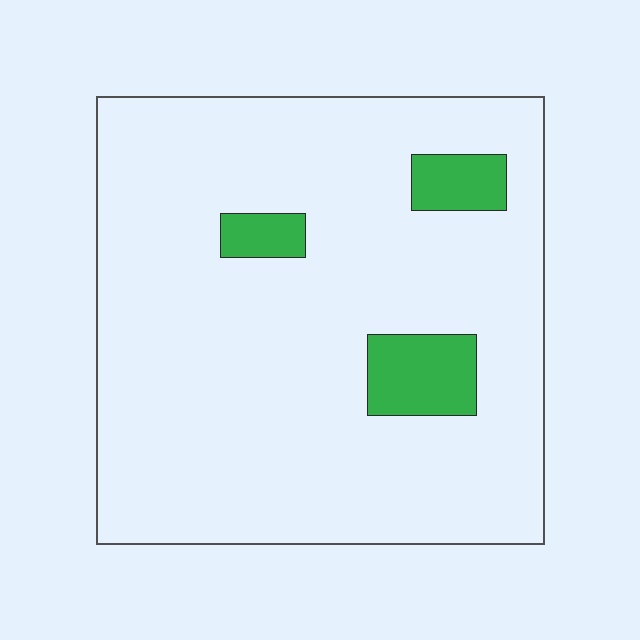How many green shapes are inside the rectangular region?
3.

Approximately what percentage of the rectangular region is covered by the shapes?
Approximately 10%.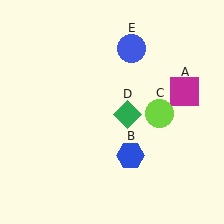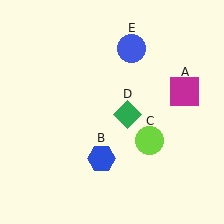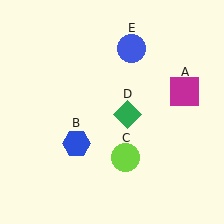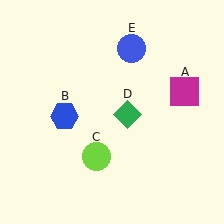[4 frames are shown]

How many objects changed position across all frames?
2 objects changed position: blue hexagon (object B), lime circle (object C).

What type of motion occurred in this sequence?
The blue hexagon (object B), lime circle (object C) rotated clockwise around the center of the scene.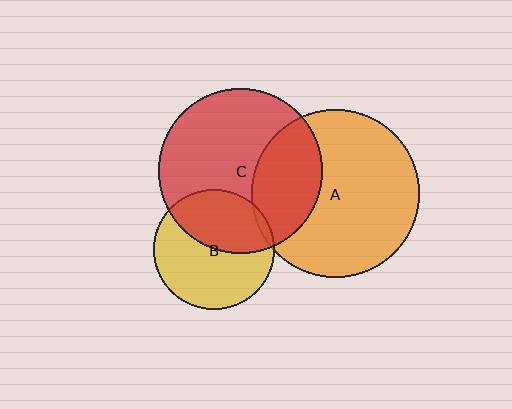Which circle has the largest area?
Circle A (orange).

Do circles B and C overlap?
Yes.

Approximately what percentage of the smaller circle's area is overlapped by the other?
Approximately 40%.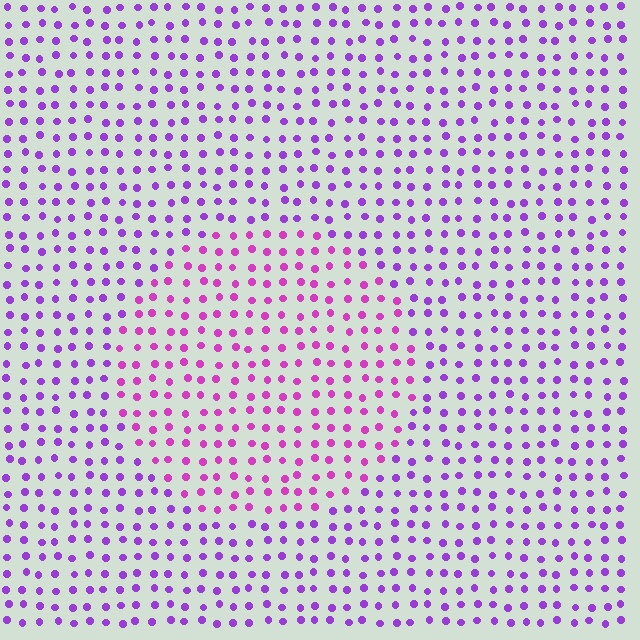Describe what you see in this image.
The image is filled with small purple elements in a uniform arrangement. A circle-shaped region is visible where the elements are tinted to a slightly different hue, forming a subtle color boundary.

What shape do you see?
I see a circle.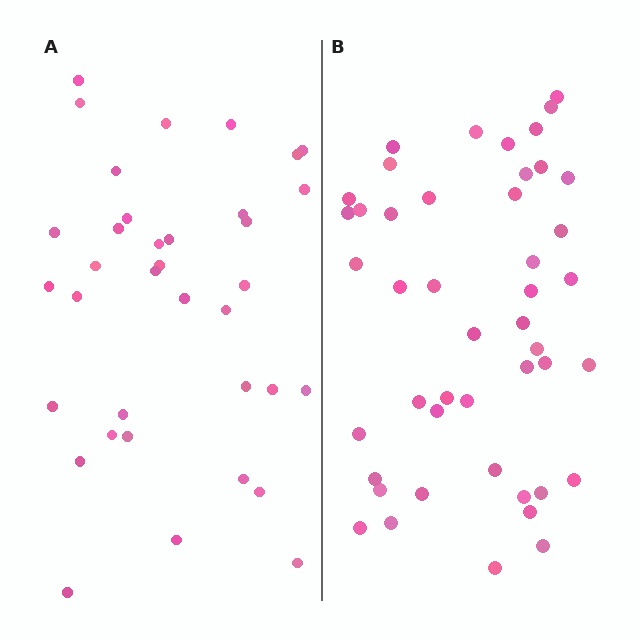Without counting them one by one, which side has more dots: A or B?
Region B (the right region) has more dots.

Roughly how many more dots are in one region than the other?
Region B has roughly 10 or so more dots than region A.